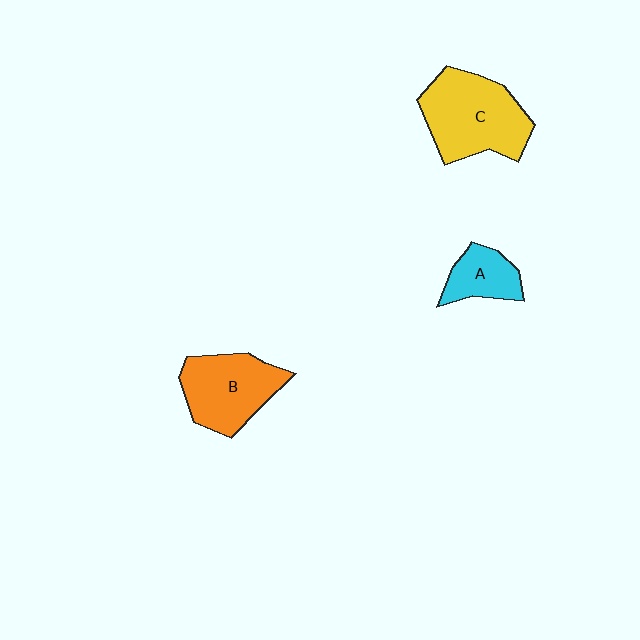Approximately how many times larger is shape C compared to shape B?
Approximately 1.2 times.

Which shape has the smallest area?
Shape A (cyan).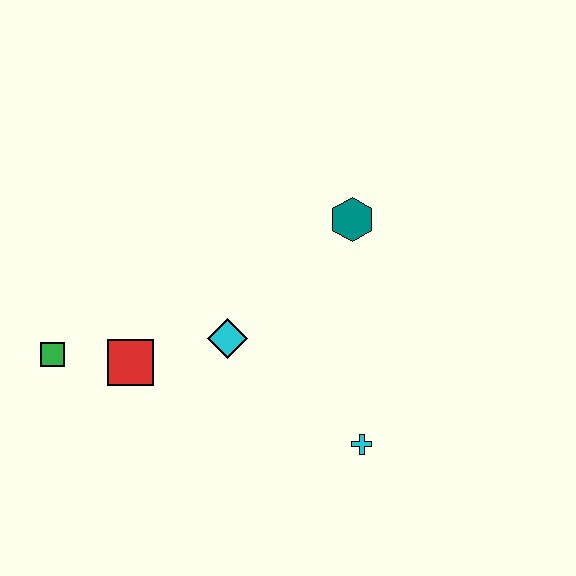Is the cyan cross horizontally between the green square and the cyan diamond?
No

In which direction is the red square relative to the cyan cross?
The red square is to the left of the cyan cross.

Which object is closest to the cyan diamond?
The red square is closest to the cyan diamond.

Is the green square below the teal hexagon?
Yes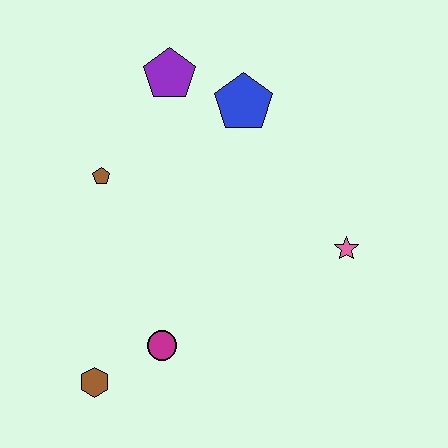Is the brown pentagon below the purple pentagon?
Yes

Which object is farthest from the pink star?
The brown hexagon is farthest from the pink star.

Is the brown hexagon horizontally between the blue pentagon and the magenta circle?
No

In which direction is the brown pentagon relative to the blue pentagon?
The brown pentagon is to the left of the blue pentagon.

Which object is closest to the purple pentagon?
The blue pentagon is closest to the purple pentagon.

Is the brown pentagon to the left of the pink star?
Yes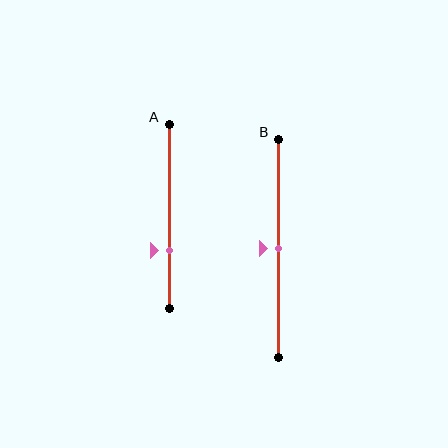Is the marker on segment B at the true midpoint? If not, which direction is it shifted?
Yes, the marker on segment B is at the true midpoint.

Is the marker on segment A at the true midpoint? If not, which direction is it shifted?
No, the marker on segment A is shifted downward by about 19% of the segment length.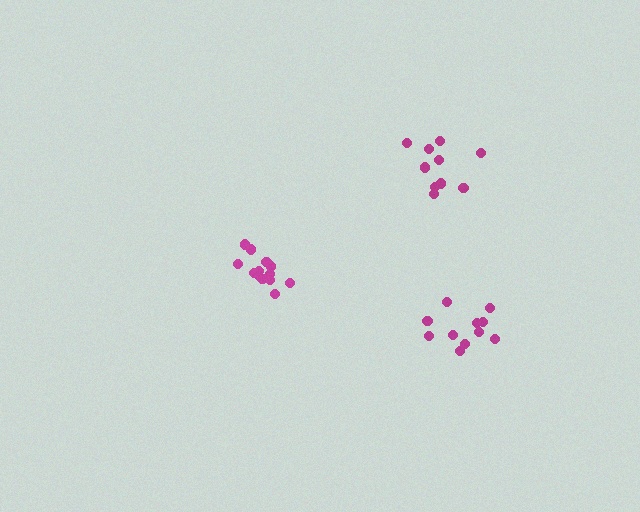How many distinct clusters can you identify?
There are 3 distinct clusters.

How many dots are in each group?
Group 1: 13 dots, Group 2: 11 dots, Group 3: 10 dots (34 total).